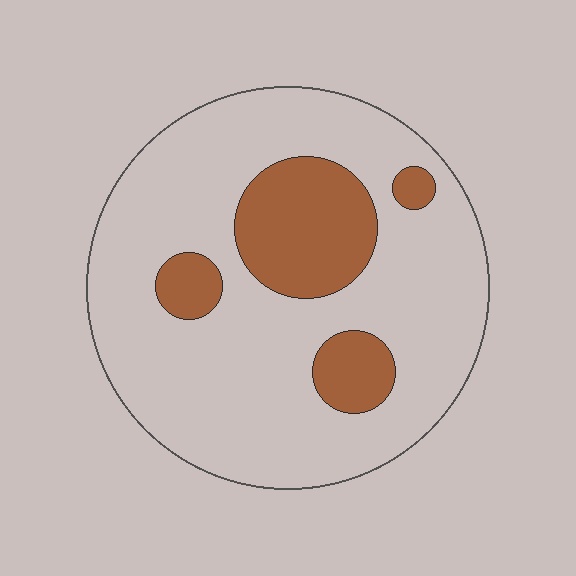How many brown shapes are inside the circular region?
4.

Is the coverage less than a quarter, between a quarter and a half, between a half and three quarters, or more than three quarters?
Less than a quarter.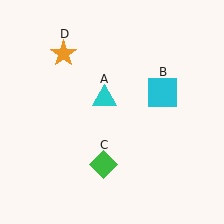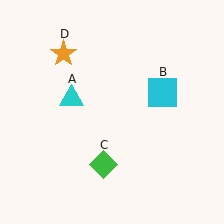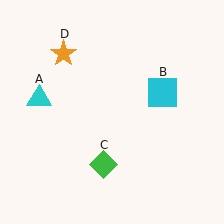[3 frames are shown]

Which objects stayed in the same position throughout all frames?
Cyan square (object B) and green diamond (object C) and orange star (object D) remained stationary.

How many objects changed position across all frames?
1 object changed position: cyan triangle (object A).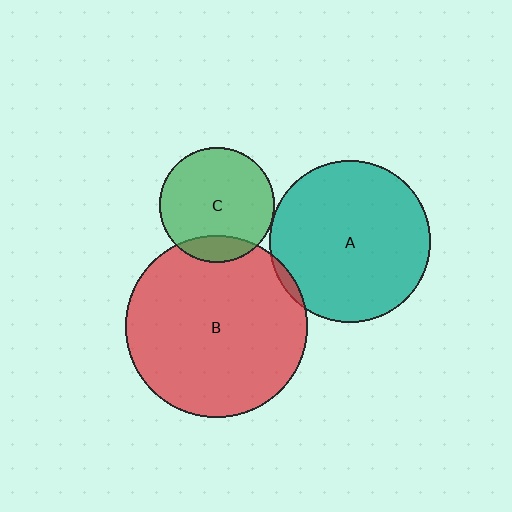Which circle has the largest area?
Circle B (red).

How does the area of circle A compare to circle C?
Approximately 2.0 times.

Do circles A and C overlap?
Yes.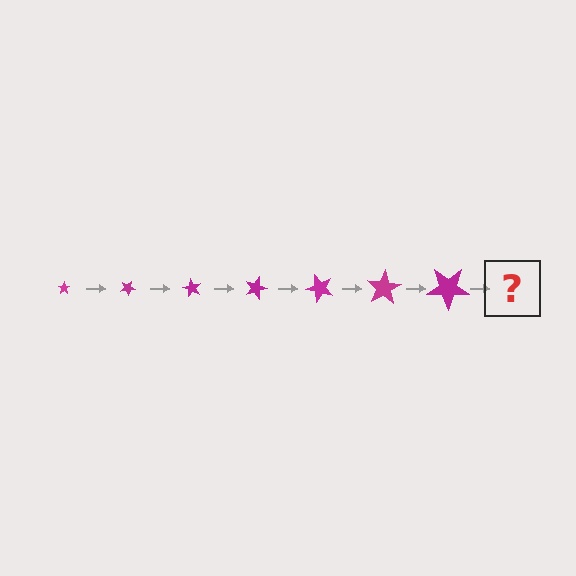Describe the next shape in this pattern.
It should be a star, larger than the previous one and rotated 210 degrees from the start.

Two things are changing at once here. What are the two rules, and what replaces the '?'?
The two rules are that the star grows larger each step and it rotates 30 degrees each step. The '?' should be a star, larger than the previous one and rotated 210 degrees from the start.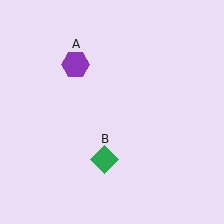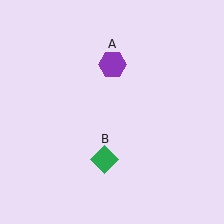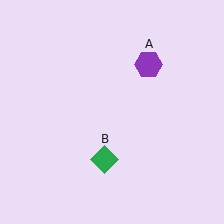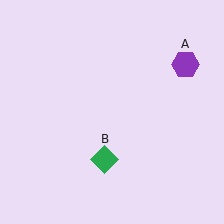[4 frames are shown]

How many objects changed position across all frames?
1 object changed position: purple hexagon (object A).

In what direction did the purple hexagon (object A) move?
The purple hexagon (object A) moved right.